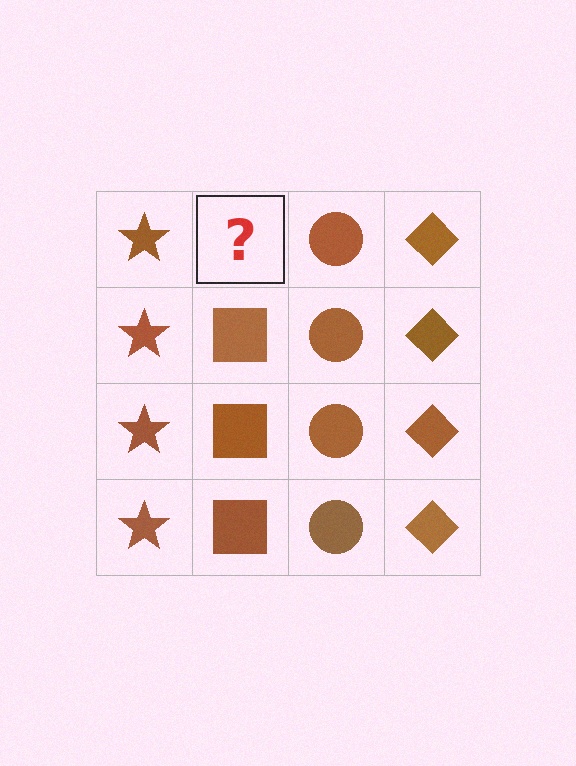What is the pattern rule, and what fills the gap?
The rule is that each column has a consistent shape. The gap should be filled with a brown square.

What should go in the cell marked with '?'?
The missing cell should contain a brown square.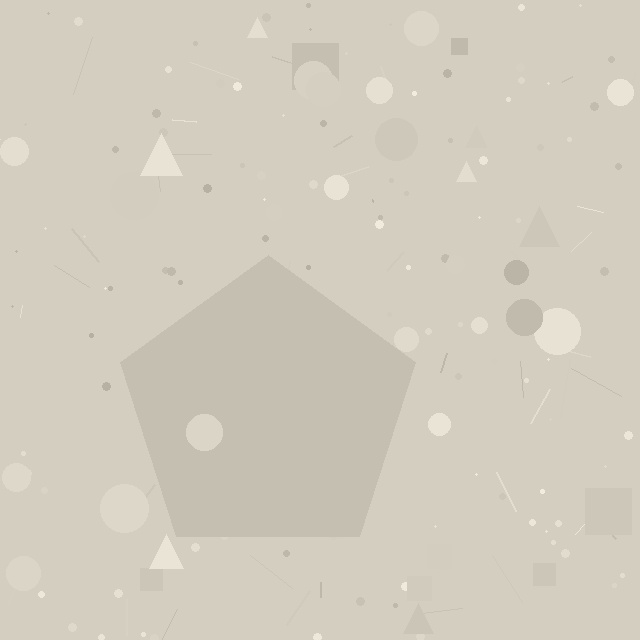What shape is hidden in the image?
A pentagon is hidden in the image.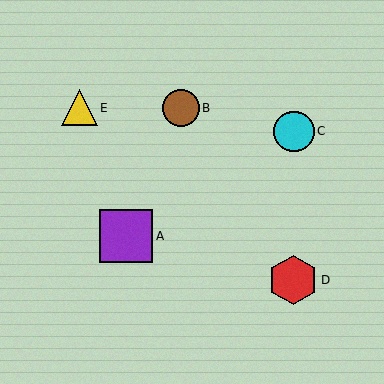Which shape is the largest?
The purple square (labeled A) is the largest.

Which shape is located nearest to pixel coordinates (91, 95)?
The yellow triangle (labeled E) at (79, 108) is nearest to that location.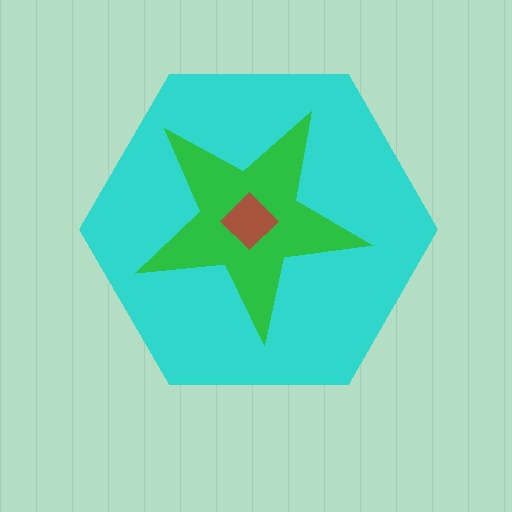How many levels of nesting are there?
3.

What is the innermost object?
The brown diamond.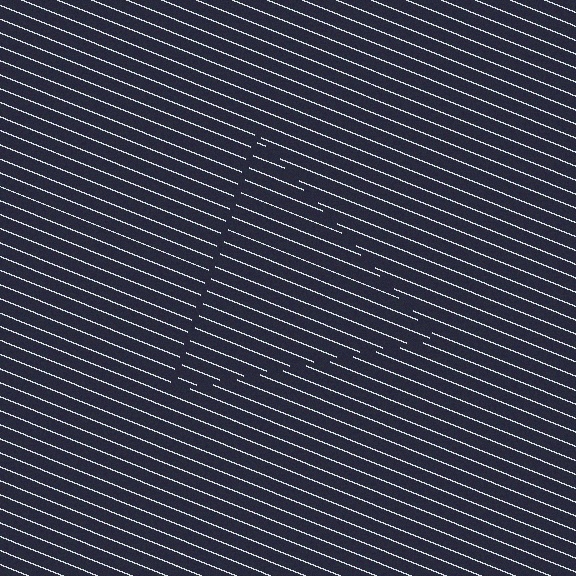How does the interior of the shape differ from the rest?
The interior of the shape contains the same grating, shifted by half a period — the contour is defined by the phase discontinuity where line-ends from the inner and outer gratings abut.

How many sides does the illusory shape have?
3 sides — the line-ends trace a triangle.